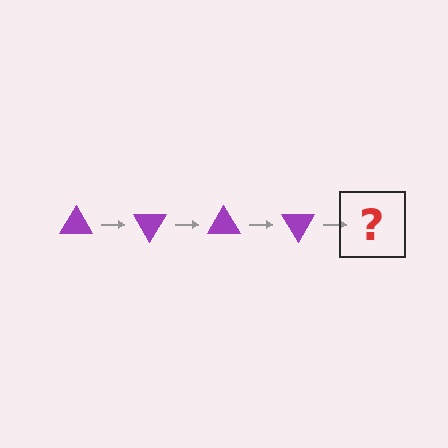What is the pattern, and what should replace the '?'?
The pattern is that the triangle rotates 60 degrees each step. The '?' should be a purple triangle rotated 240 degrees.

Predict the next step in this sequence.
The next step is a purple triangle rotated 240 degrees.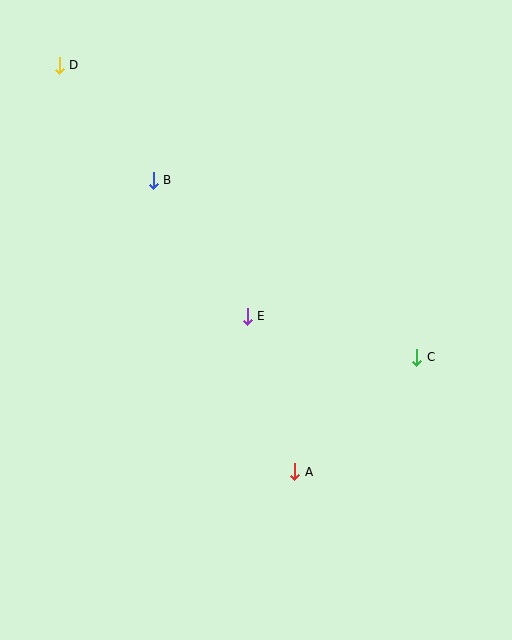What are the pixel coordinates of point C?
Point C is at (417, 357).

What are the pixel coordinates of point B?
Point B is at (153, 180).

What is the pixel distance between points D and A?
The distance between D and A is 470 pixels.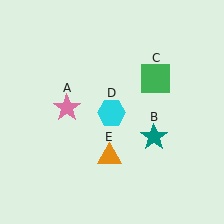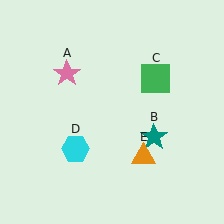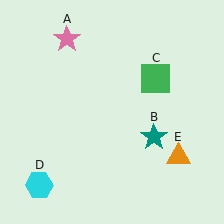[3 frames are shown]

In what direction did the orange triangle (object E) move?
The orange triangle (object E) moved right.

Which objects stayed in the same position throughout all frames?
Teal star (object B) and green square (object C) remained stationary.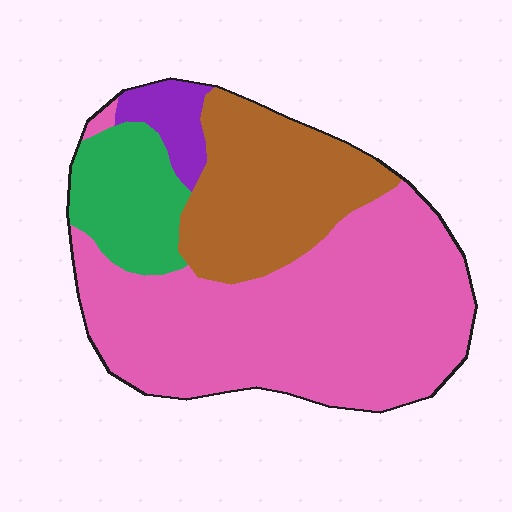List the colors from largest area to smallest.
From largest to smallest: pink, brown, green, purple.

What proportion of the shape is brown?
Brown takes up about one quarter (1/4) of the shape.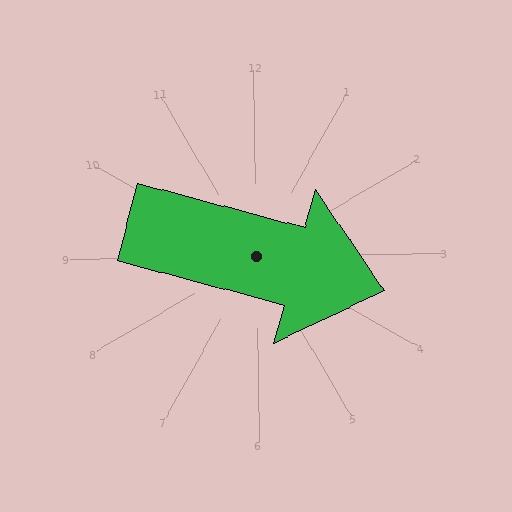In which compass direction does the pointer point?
East.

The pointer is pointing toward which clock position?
Roughly 4 o'clock.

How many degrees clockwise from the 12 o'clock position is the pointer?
Approximately 106 degrees.